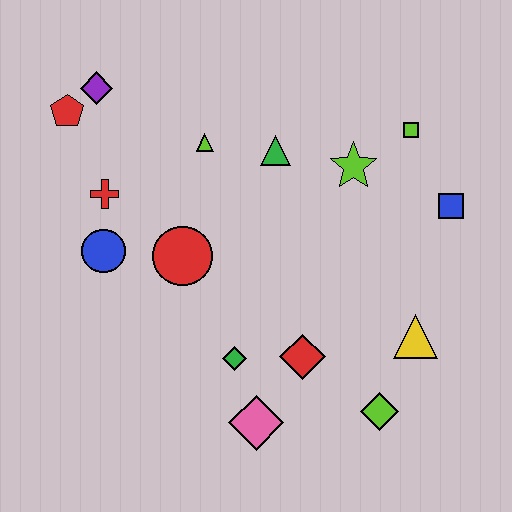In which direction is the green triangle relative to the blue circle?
The green triangle is to the right of the blue circle.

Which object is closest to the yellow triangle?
The lime diamond is closest to the yellow triangle.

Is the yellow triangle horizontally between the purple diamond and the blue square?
Yes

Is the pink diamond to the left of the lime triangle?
No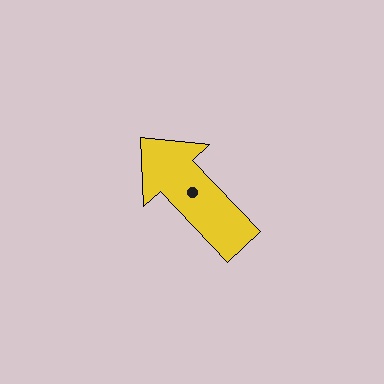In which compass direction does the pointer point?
Northwest.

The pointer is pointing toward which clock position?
Roughly 11 o'clock.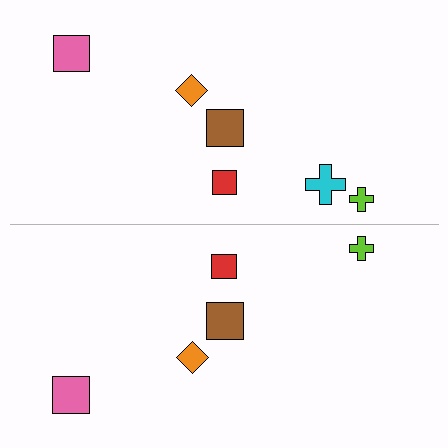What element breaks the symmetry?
A cyan cross is missing from the bottom side.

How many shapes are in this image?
There are 11 shapes in this image.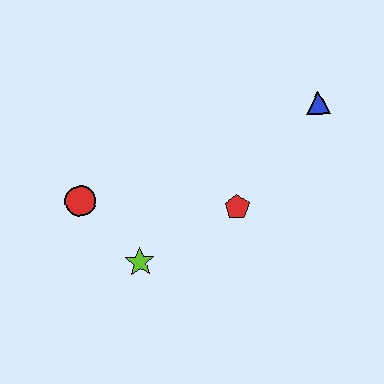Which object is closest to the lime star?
The red circle is closest to the lime star.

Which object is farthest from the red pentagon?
The red circle is farthest from the red pentagon.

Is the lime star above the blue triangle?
No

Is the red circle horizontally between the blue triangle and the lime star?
No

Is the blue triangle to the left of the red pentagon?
No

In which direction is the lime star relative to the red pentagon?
The lime star is to the left of the red pentagon.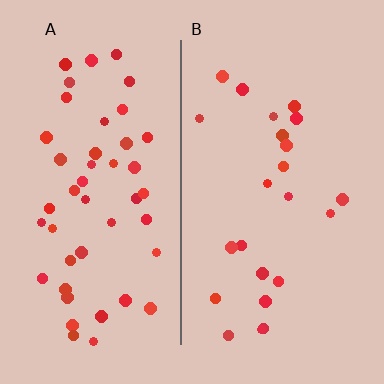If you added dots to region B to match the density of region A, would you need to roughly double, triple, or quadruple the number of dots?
Approximately double.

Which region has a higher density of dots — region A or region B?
A (the left).